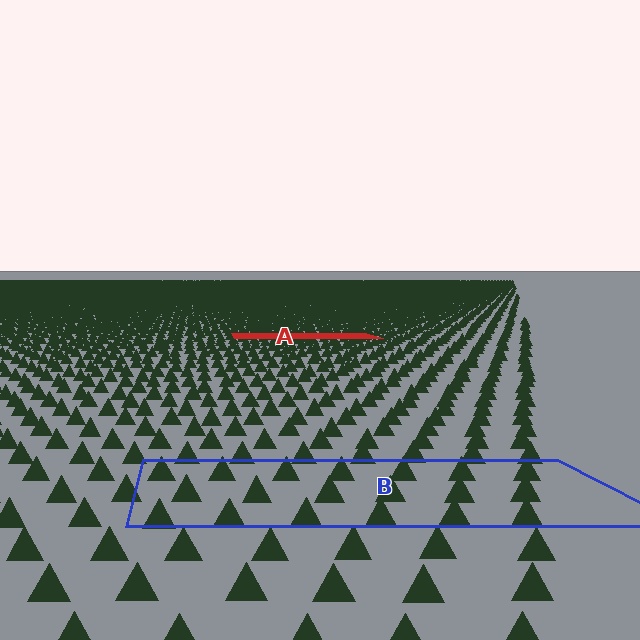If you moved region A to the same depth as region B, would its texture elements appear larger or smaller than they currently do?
They would appear larger. At a closer depth, the same texture elements are projected at a bigger on-screen size.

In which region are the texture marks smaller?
The texture marks are smaller in region A, because it is farther away.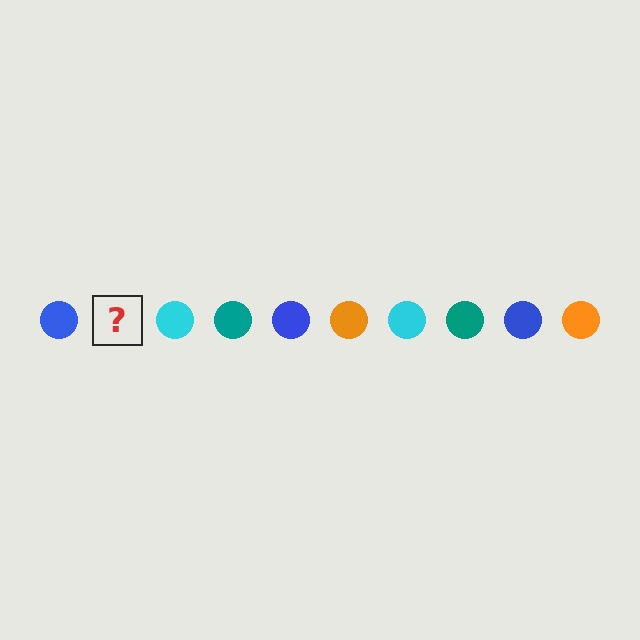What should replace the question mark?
The question mark should be replaced with an orange circle.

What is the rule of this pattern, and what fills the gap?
The rule is that the pattern cycles through blue, orange, cyan, teal circles. The gap should be filled with an orange circle.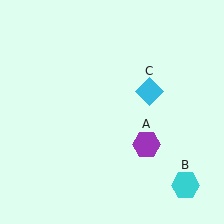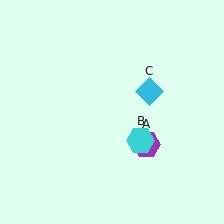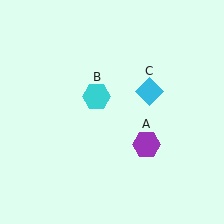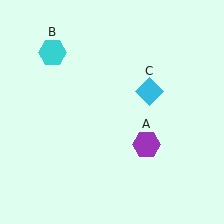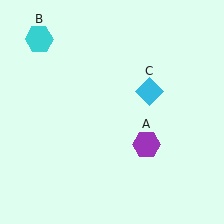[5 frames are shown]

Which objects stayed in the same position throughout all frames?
Purple hexagon (object A) and cyan diamond (object C) remained stationary.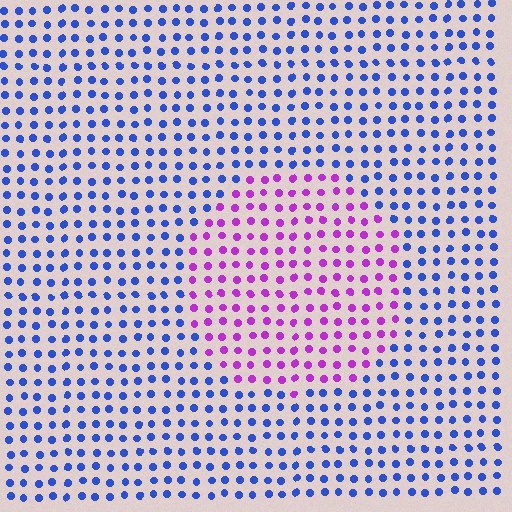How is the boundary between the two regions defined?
The boundary is defined purely by a slight shift in hue (about 65 degrees). Spacing, size, and orientation are identical on both sides.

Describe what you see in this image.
The image is filled with small blue elements in a uniform arrangement. A circle-shaped region is visible where the elements are tinted to a slightly different hue, forming a subtle color boundary.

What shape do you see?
I see a circle.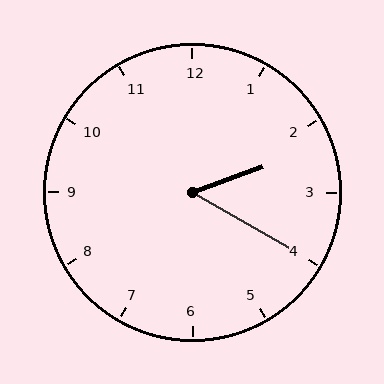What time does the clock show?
2:20.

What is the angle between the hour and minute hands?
Approximately 50 degrees.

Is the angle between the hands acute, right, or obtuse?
It is acute.